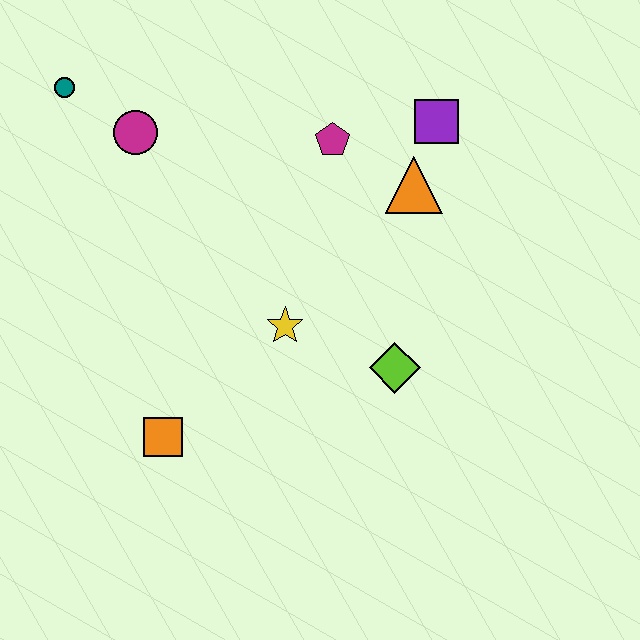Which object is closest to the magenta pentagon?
The orange triangle is closest to the magenta pentagon.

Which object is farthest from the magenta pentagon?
The orange square is farthest from the magenta pentagon.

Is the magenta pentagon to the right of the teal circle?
Yes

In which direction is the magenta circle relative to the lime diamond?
The magenta circle is to the left of the lime diamond.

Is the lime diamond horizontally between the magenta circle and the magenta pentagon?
No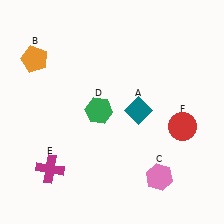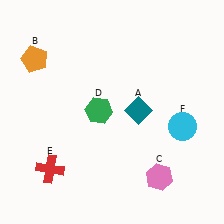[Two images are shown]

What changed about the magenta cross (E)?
In Image 1, E is magenta. In Image 2, it changed to red.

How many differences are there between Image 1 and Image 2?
There are 2 differences between the two images.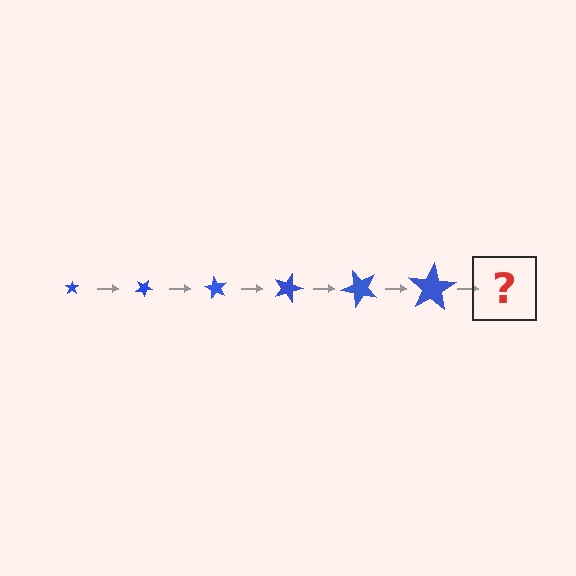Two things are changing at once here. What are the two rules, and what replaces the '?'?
The two rules are that the star grows larger each step and it rotates 30 degrees each step. The '?' should be a star, larger than the previous one and rotated 180 degrees from the start.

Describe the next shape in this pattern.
It should be a star, larger than the previous one and rotated 180 degrees from the start.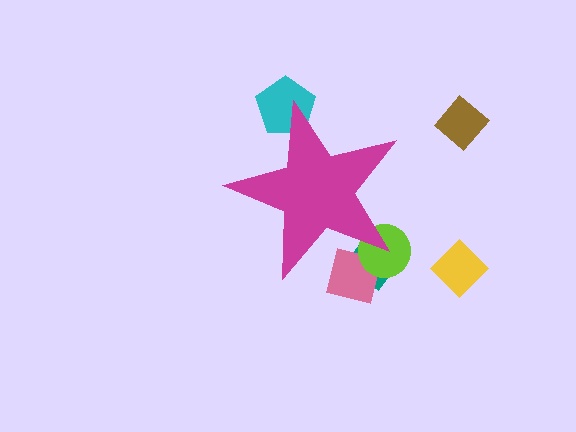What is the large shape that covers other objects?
A magenta star.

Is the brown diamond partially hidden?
No, the brown diamond is fully visible.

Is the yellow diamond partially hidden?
No, the yellow diamond is fully visible.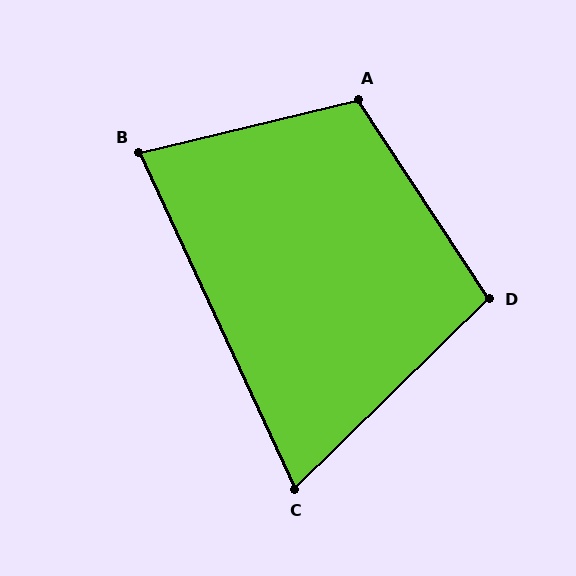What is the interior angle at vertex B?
Approximately 79 degrees (acute).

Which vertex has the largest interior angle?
A, at approximately 110 degrees.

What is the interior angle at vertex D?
Approximately 101 degrees (obtuse).